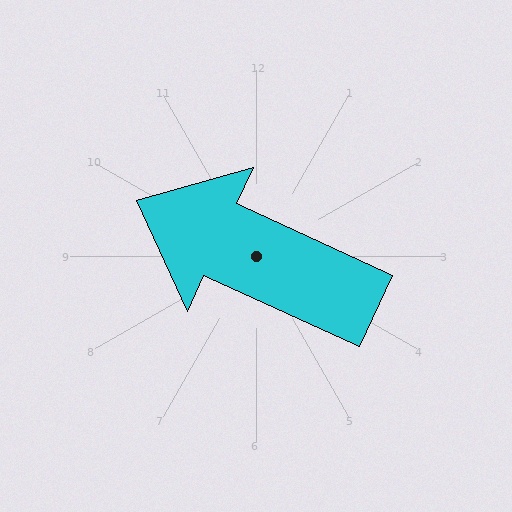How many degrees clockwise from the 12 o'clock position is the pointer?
Approximately 295 degrees.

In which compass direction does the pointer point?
Northwest.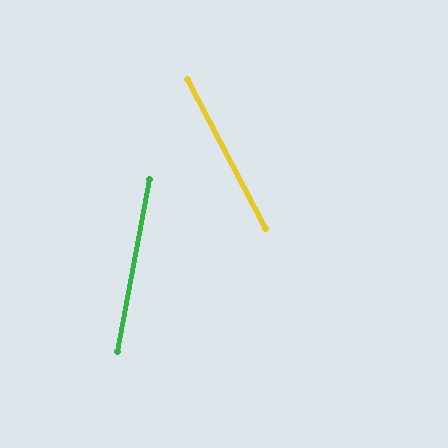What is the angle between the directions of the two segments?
Approximately 38 degrees.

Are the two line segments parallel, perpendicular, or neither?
Neither parallel nor perpendicular — they differ by about 38°.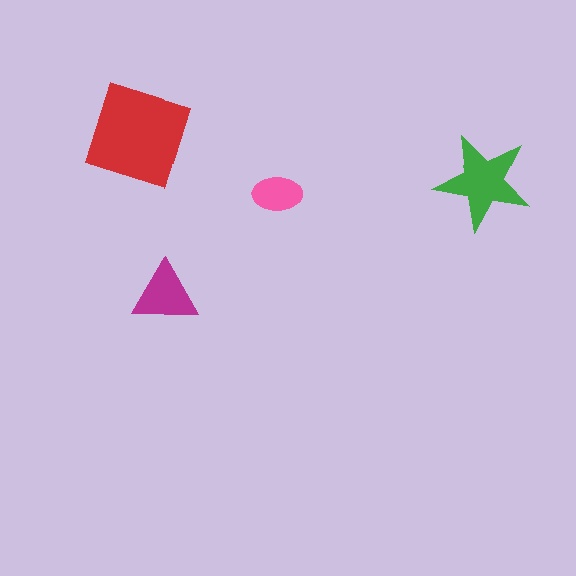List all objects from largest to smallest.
The red diamond, the green star, the magenta triangle, the pink ellipse.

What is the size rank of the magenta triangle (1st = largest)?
3rd.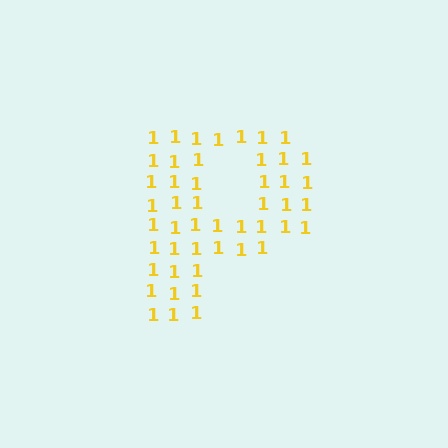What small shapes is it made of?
It is made of small digit 1's.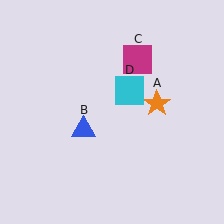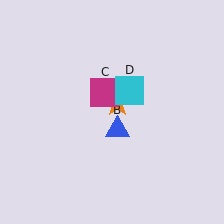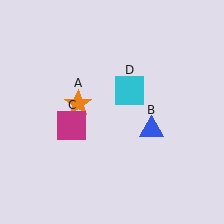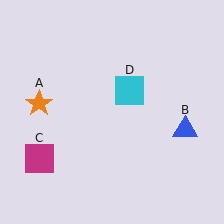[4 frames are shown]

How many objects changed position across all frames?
3 objects changed position: orange star (object A), blue triangle (object B), magenta square (object C).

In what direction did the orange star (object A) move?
The orange star (object A) moved left.